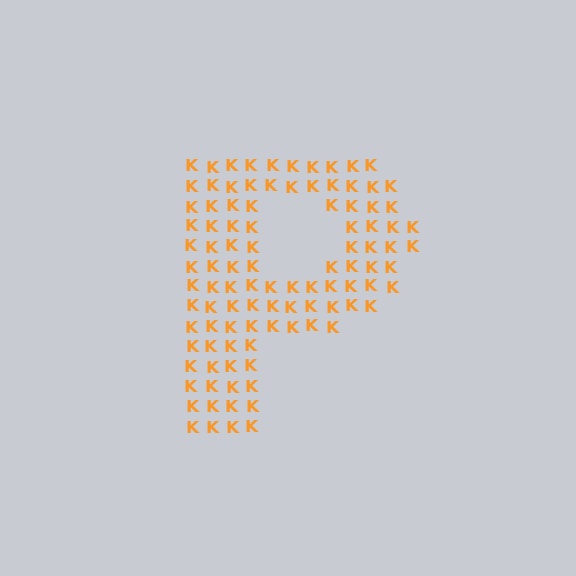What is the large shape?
The large shape is the letter P.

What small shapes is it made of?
It is made of small letter K's.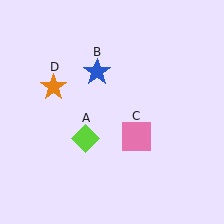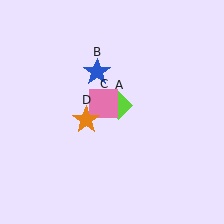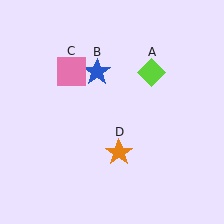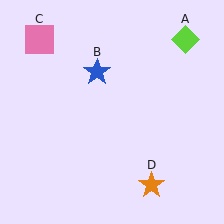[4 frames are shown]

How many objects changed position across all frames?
3 objects changed position: lime diamond (object A), pink square (object C), orange star (object D).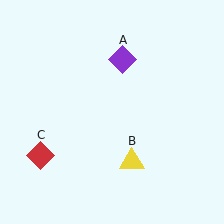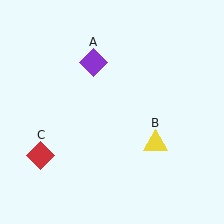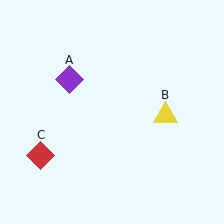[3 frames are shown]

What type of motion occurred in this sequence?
The purple diamond (object A), yellow triangle (object B) rotated counterclockwise around the center of the scene.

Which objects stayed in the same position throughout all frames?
Red diamond (object C) remained stationary.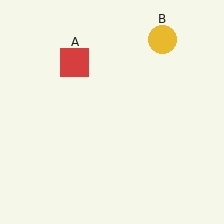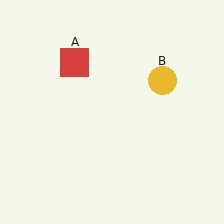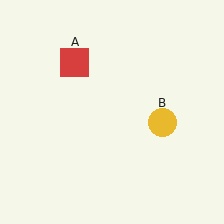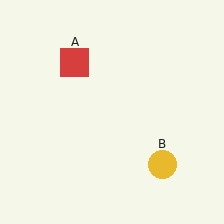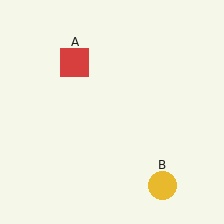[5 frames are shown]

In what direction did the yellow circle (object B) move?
The yellow circle (object B) moved down.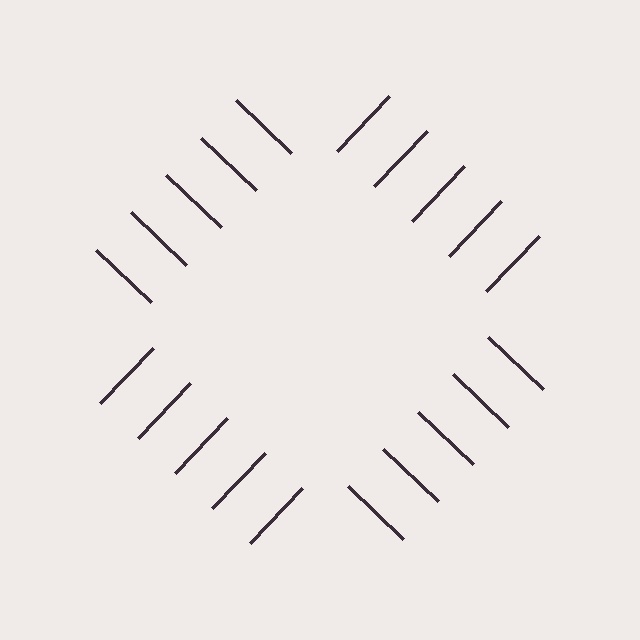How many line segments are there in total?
20 — 5 along each of the 4 edges.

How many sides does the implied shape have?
4 sides — the line-ends trace a square.